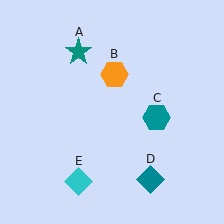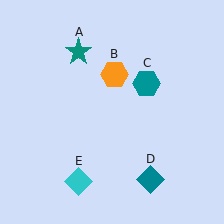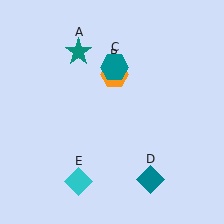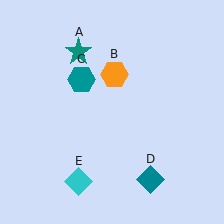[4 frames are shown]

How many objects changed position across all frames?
1 object changed position: teal hexagon (object C).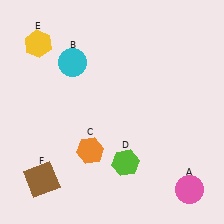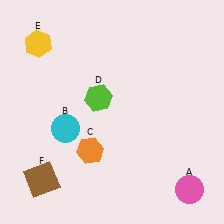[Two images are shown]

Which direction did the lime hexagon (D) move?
The lime hexagon (D) moved up.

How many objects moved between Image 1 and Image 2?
2 objects moved between the two images.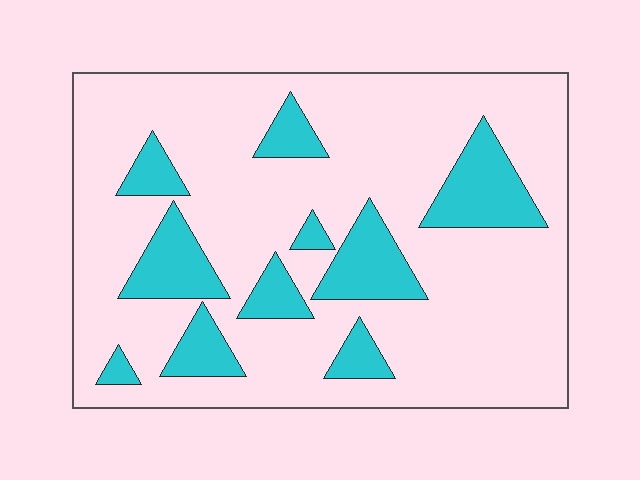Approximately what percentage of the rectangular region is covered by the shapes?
Approximately 20%.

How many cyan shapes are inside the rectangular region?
10.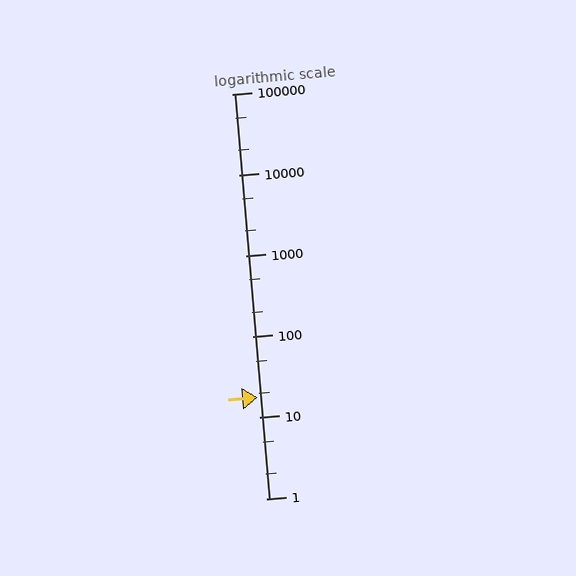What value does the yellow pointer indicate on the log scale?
The pointer indicates approximately 18.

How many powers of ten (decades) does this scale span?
The scale spans 5 decades, from 1 to 100000.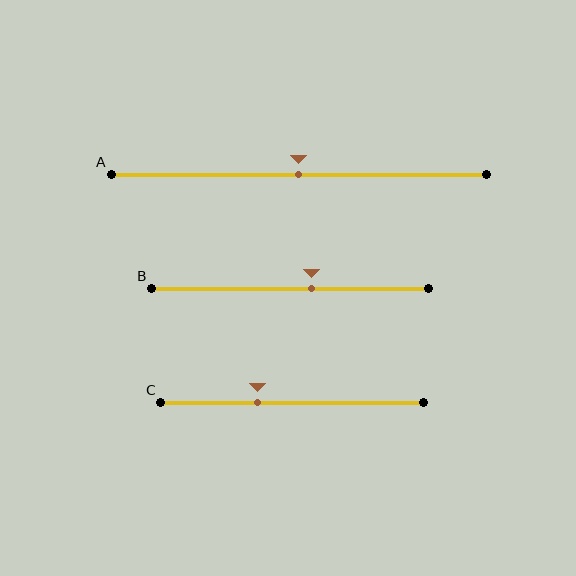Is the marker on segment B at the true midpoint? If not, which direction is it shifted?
No, the marker on segment B is shifted to the right by about 8% of the segment length.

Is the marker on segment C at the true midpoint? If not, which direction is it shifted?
No, the marker on segment C is shifted to the left by about 13% of the segment length.